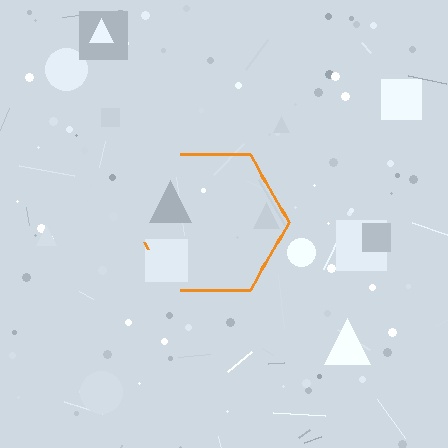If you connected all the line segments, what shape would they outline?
They would outline a hexagon.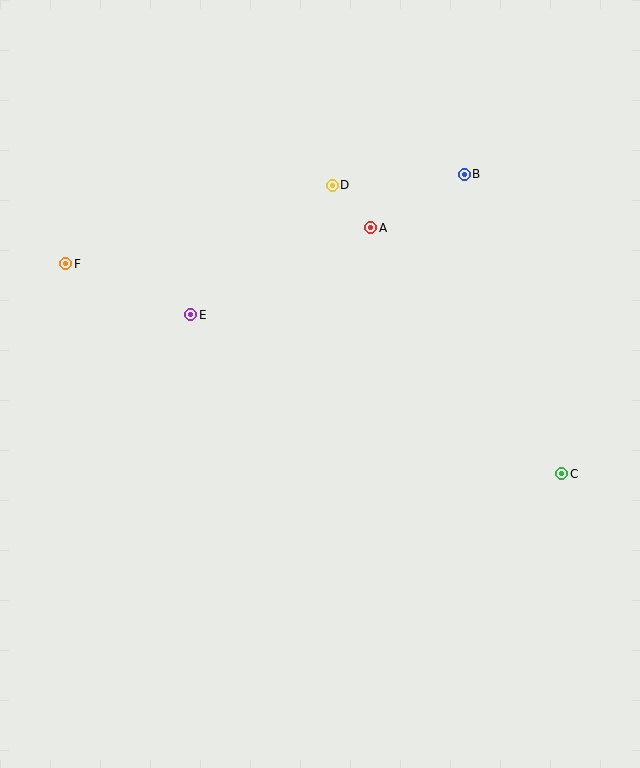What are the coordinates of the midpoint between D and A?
The midpoint between D and A is at (351, 207).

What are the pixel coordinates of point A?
Point A is at (371, 228).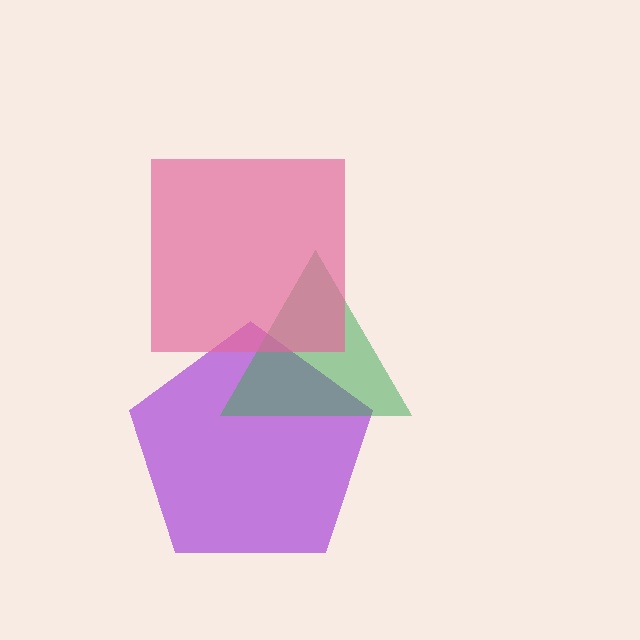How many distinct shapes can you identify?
There are 3 distinct shapes: a purple pentagon, a green triangle, a pink square.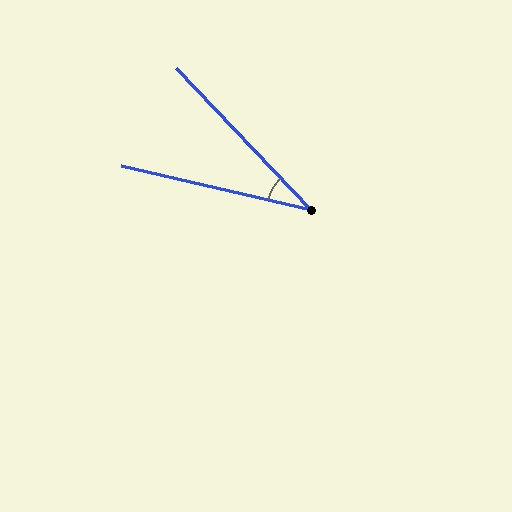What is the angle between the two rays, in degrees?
Approximately 33 degrees.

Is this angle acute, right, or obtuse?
It is acute.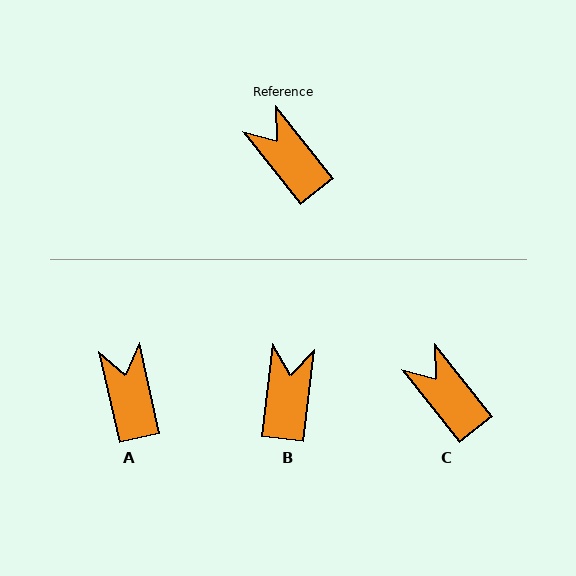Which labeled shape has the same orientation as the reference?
C.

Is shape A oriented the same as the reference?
No, it is off by about 26 degrees.